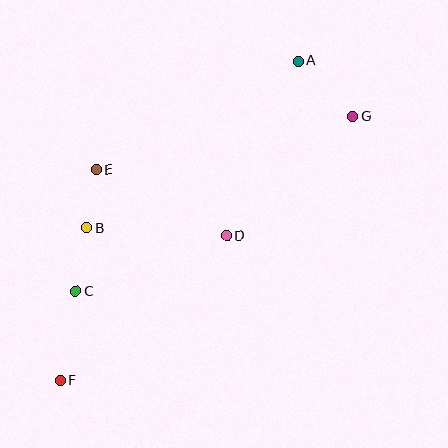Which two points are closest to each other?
Points B and E are closest to each other.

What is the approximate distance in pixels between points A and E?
The distance between A and E is approximately 229 pixels.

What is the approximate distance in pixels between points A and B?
The distance between A and B is approximately 269 pixels.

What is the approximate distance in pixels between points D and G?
The distance between D and G is approximately 173 pixels.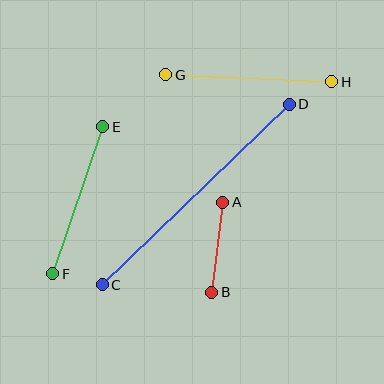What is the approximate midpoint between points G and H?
The midpoint is at approximately (249, 78) pixels.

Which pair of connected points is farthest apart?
Points C and D are farthest apart.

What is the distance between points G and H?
The distance is approximately 166 pixels.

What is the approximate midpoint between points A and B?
The midpoint is at approximately (217, 247) pixels.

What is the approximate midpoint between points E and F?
The midpoint is at approximately (78, 200) pixels.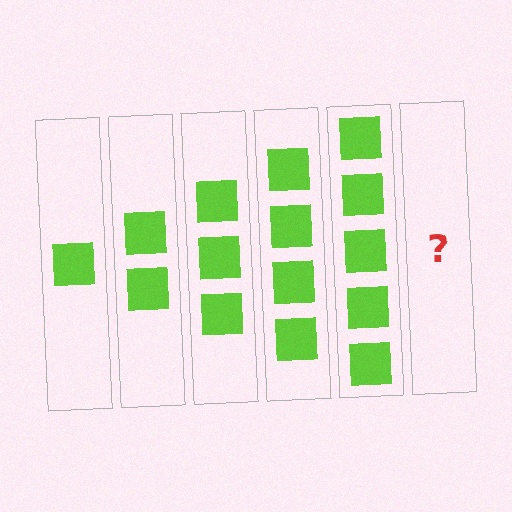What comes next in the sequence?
The next element should be 6 squares.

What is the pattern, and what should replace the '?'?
The pattern is that each step adds one more square. The '?' should be 6 squares.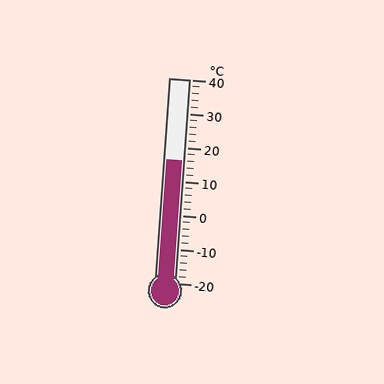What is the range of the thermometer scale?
The thermometer scale ranges from -20°C to 40°C.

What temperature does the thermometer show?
The thermometer shows approximately 16°C.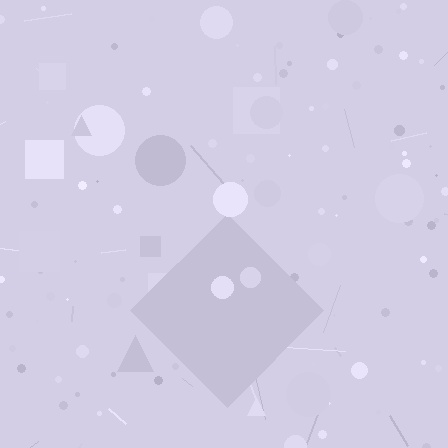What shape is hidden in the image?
A diamond is hidden in the image.